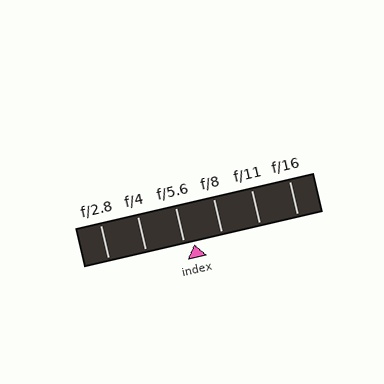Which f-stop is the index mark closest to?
The index mark is closest to f/5.6.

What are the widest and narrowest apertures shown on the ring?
The widest aperture shown is f/2.8 and the narrowest is f/16.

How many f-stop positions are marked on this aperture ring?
There are 6 f-stop positions marked.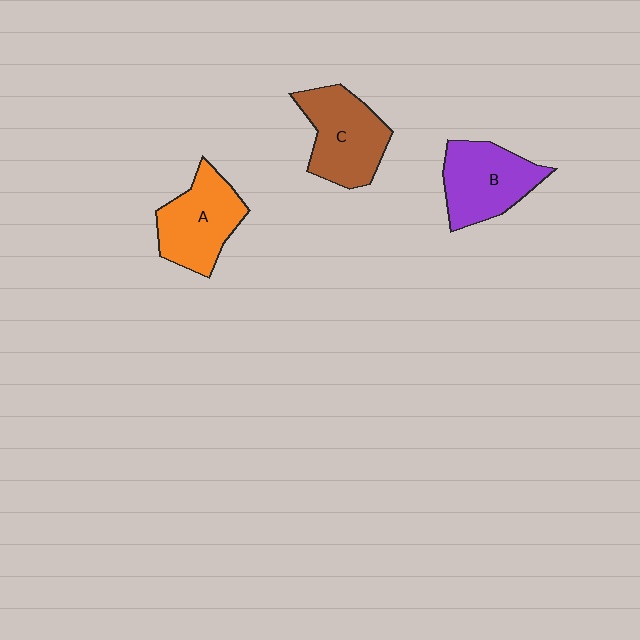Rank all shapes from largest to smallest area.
From largest to smallest: C (brown), B (purple), A (orange).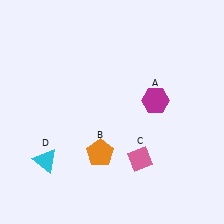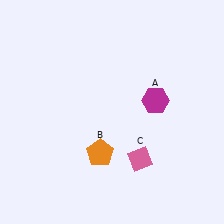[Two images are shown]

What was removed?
The cyan triangle (D) was removed in Image 2.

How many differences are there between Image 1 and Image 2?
There is 1 difference between the two images.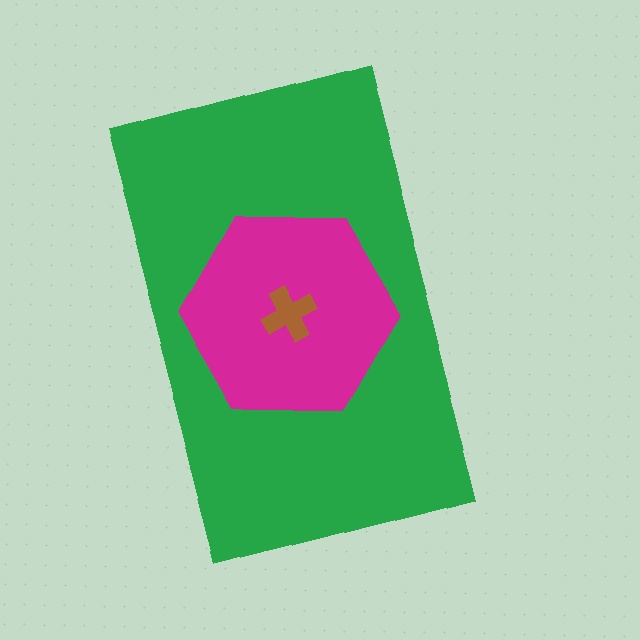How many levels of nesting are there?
3.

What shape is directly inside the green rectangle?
The magenta hexagon.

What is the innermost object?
The brown cross.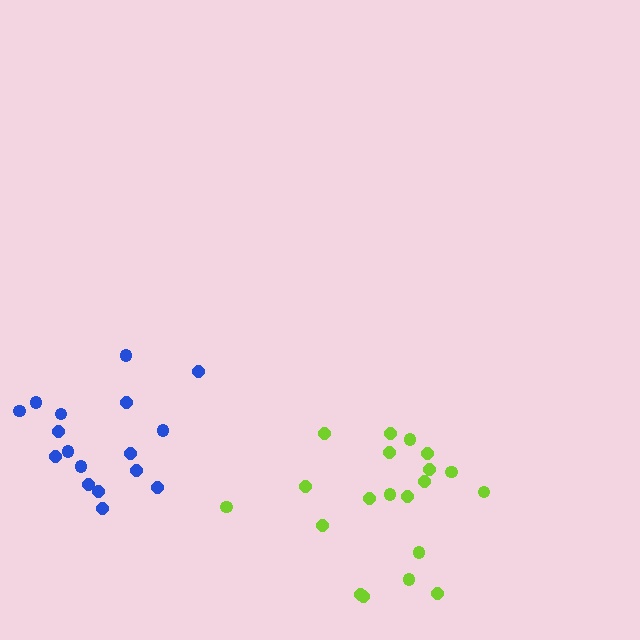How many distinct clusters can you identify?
There are 2 distinct clusters.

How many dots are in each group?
Group 1: 17 dots, Group 2: 20 dots (37 total).